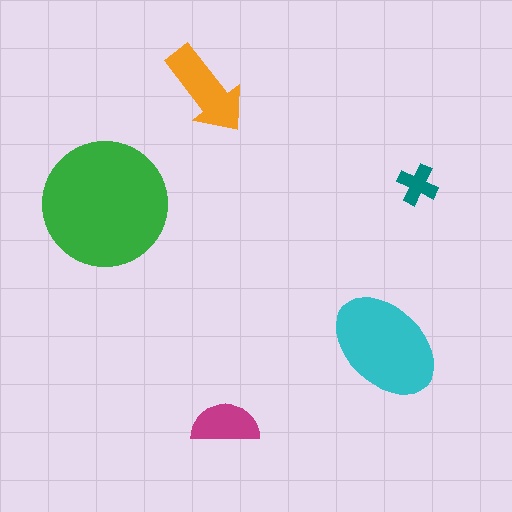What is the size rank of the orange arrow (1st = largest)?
3rd.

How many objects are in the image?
There are 5 objects in the image.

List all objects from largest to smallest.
The green circle, the cyan ellipse, the orange arrow, the magenta semicircle, the teal cross.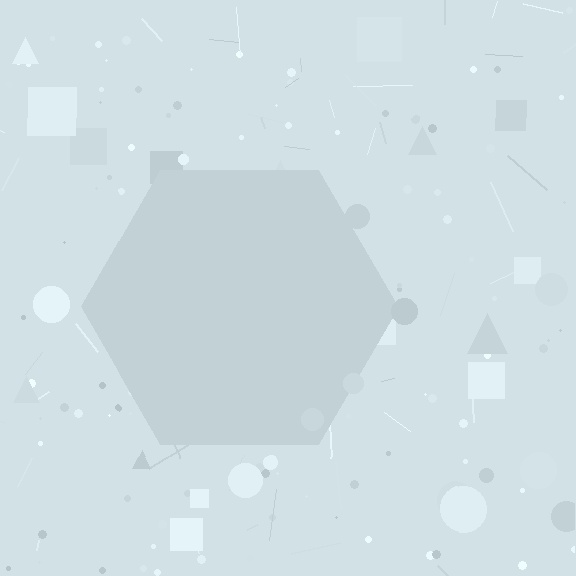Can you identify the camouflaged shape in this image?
The camouflaged shape is a hexagon.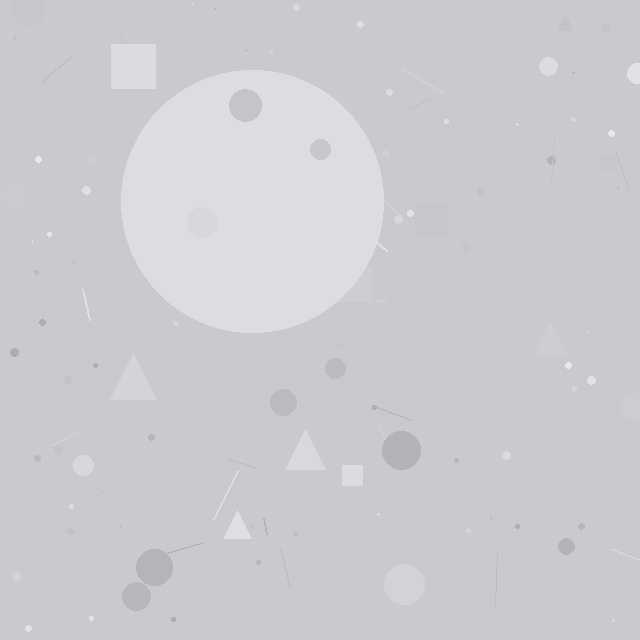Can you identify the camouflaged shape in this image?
The camouflaged shape is a circle.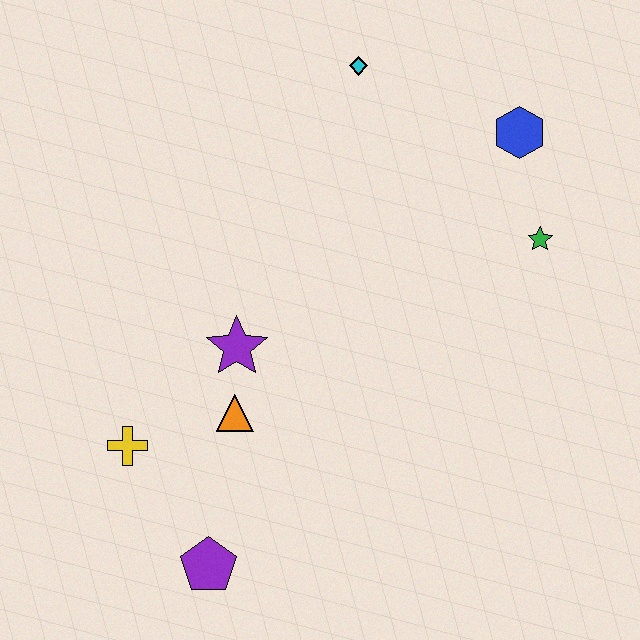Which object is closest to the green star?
The blue hexagon is closest to the green star.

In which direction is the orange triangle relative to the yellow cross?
The orange triangle is to the right of the yellow cross.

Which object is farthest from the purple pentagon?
The blue hexagon is farthest from the purple pentagon.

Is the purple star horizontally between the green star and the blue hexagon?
No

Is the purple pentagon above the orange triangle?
No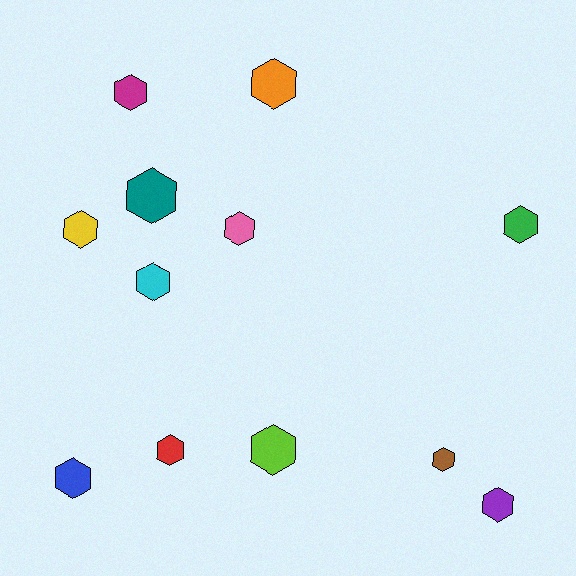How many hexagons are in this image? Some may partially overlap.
There are 12 hexagons.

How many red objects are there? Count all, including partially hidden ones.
There is 1 red object.